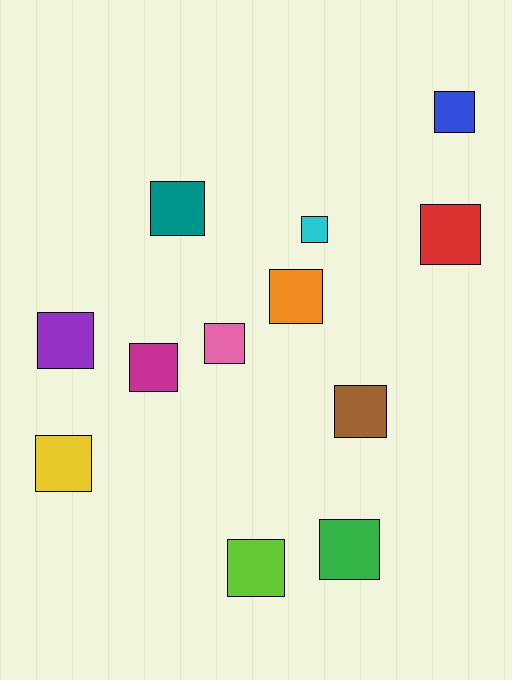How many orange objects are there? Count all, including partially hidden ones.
There is 1 orange object.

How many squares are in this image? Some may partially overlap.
There are 12 squares.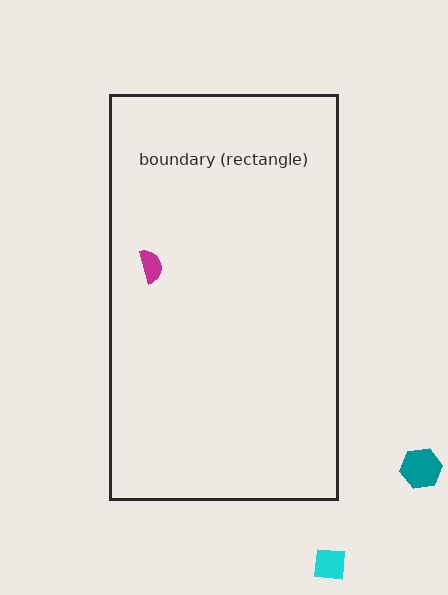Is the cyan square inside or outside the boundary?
Outside.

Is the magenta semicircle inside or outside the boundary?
Inside.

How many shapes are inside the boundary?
1 inside, 2 outside.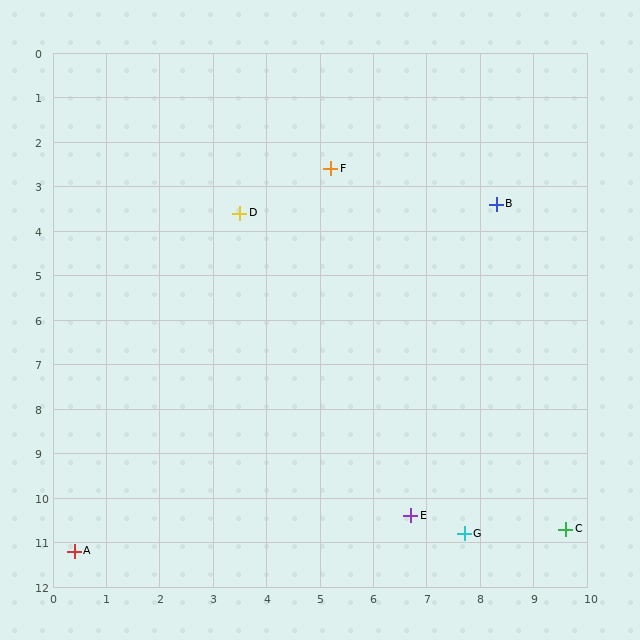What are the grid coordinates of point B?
Point B is at approximately (8.3, 3.4).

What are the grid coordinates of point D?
Point D is at approximately (3.5, 3.6).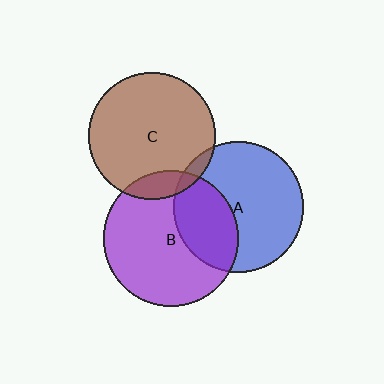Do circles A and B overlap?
Yes.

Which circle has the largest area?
Circle B (purple).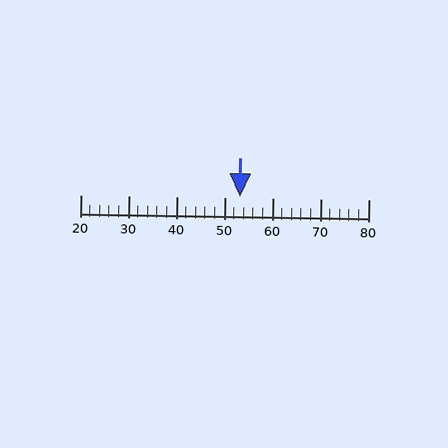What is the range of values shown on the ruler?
The ruler shows values from 20 to 80.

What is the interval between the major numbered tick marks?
The major tick marks are spaced 10 units apart.